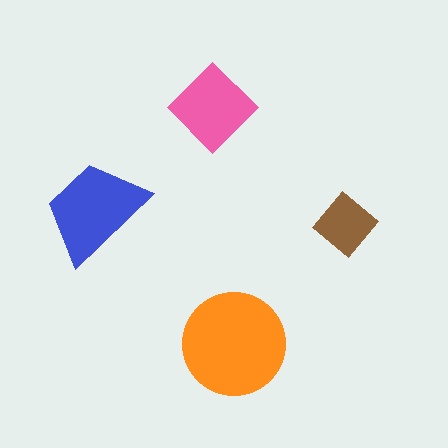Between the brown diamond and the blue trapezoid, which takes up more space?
The blue trapezoid.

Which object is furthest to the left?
The blue trapezoid is leftmost.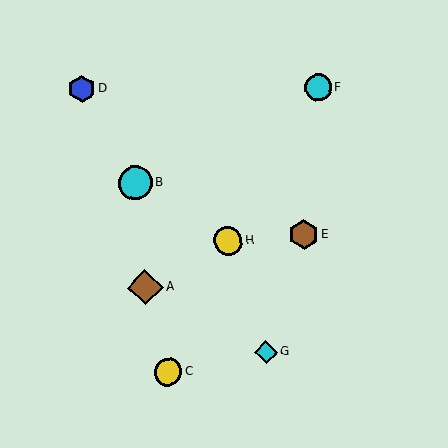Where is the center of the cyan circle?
The center of the cyan circle is at (318, 87).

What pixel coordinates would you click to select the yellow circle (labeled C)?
Click at (168, 372) to select the yellow circle C.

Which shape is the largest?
The brown diamond (labeled A) is the largest.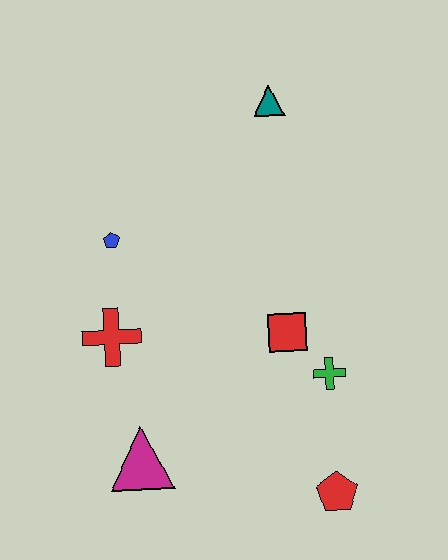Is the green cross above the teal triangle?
No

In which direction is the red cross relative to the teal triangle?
The red cross is below the teal triangle.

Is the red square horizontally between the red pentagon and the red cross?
Yes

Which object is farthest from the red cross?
The teal triangle is farthest from the red cross.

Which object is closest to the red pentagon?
The green cross is closest to the red pentagon.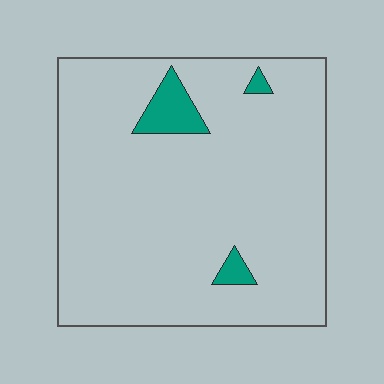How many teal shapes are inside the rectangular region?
3.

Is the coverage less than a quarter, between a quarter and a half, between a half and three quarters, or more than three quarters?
Less than a quarter.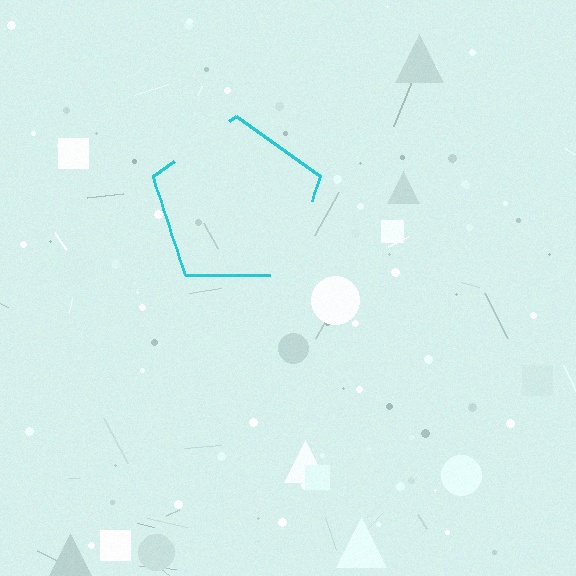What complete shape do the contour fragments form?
The contour fragments form a pentagon.